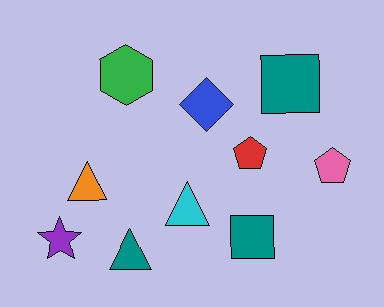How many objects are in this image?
There are 10 objects.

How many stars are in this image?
There is 1 star.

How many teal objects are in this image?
There are 3 teal objects.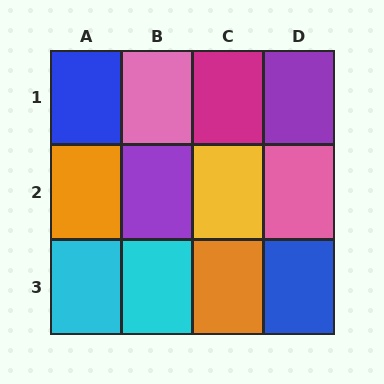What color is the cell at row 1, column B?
Pink.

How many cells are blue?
2 cells are blue.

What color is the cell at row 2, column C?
Yellow.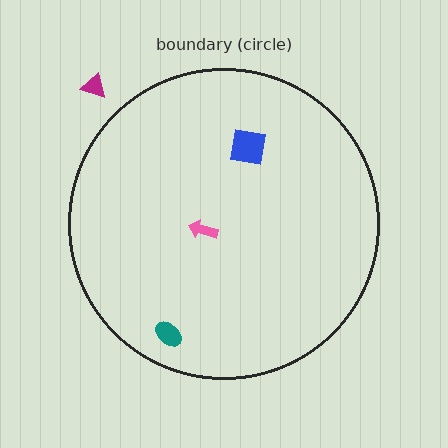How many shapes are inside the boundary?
3 inside, 1 outside.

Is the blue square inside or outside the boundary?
Inside.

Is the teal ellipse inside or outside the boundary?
Inside.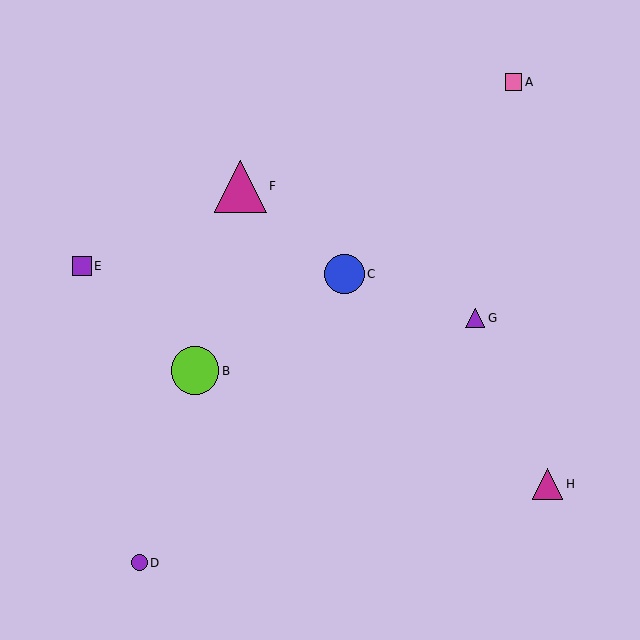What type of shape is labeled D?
Shape D is a purple circle.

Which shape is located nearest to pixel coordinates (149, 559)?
The purple circle (labeled D) at (139, 563) is nearest to that location.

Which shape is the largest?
The magenta triangle (labeled F) is the largest.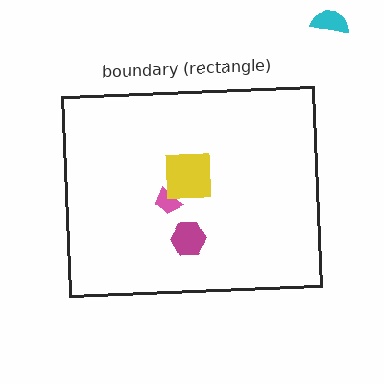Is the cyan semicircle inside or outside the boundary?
Outside.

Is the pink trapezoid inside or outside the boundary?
Inside.